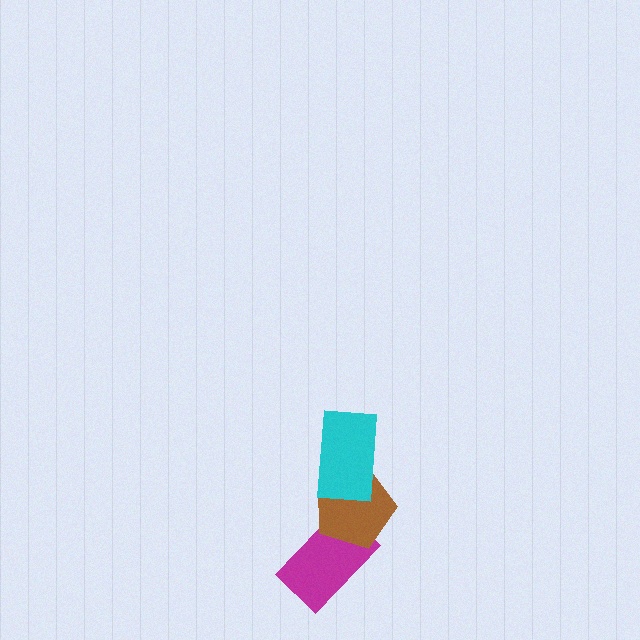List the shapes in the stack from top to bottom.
From top to bottom: the cyan rectangle, the brown pentagon, the magenta rectangle.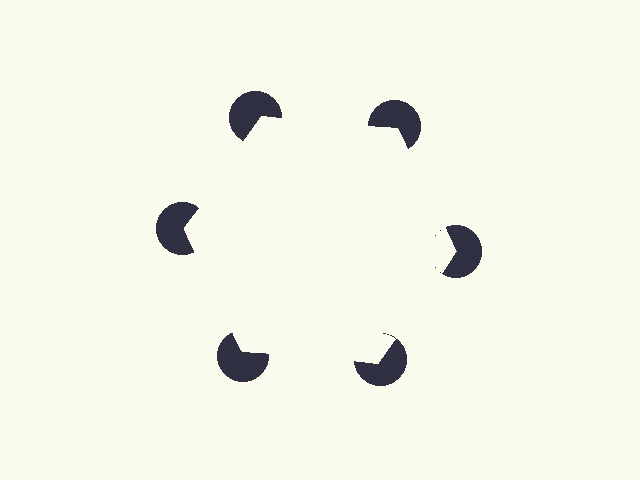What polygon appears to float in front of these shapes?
An illusory hexagon — its edges are inferred from the aligned wedge cuts in the pac-man discs, not physically drawn.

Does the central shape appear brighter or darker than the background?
It typically appears slightly brighter than the background, even though no actual brightness change is drawn.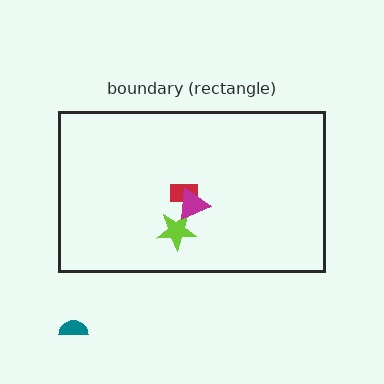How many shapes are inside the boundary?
3 inside, 1 outside.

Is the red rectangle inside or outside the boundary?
Inside.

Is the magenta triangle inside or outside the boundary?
Inside.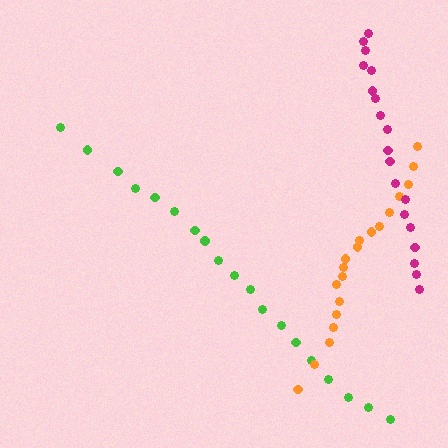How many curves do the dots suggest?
There are 3 distinct paths.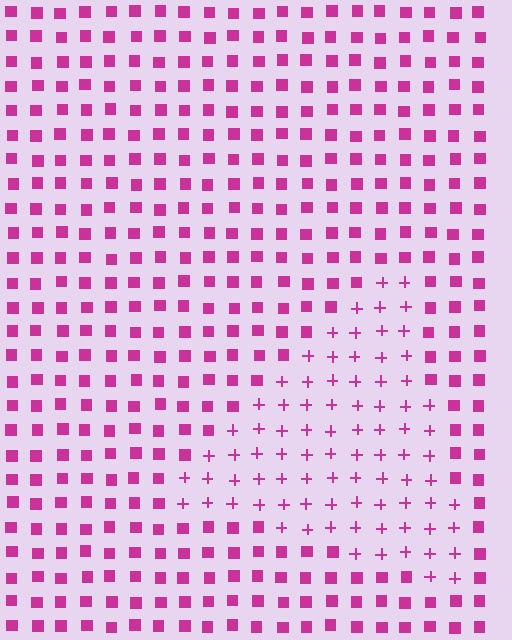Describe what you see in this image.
The image is filled with small magenta elements arranged in a uniform grid. A triangle-shaped region contains plus signs, while the surrounding area contains squares. The boundary is defined purely by the change in element shape.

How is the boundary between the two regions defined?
The boundary is defined by a change in element shape: plus signs inside vs. squares outside. All elements share the same color and spacing.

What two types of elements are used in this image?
The image uses plus signs inside the triangle region and squares outside it.